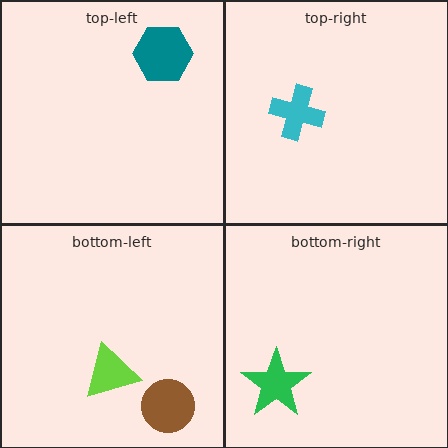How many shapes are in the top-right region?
1.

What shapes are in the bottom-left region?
The brown circle, the lime triangle.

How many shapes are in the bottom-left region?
2.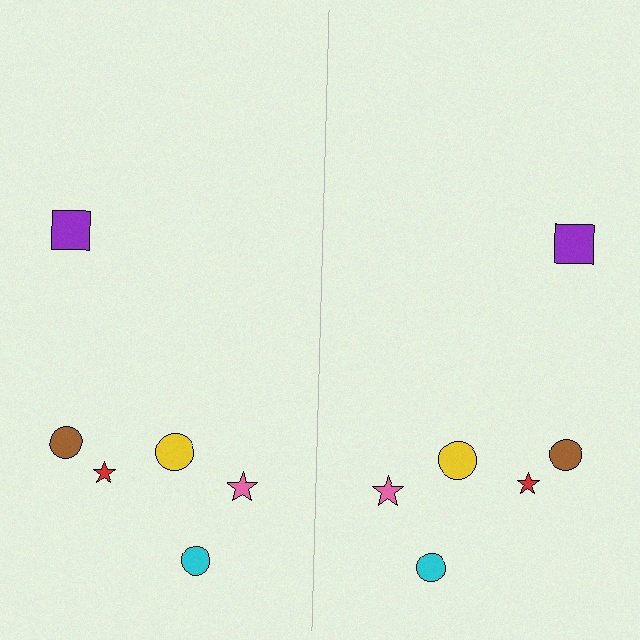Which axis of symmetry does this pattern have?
The pattern has a vertical axis of symmetry running through the center of the image.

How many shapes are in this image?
There are 12 shapes in this image.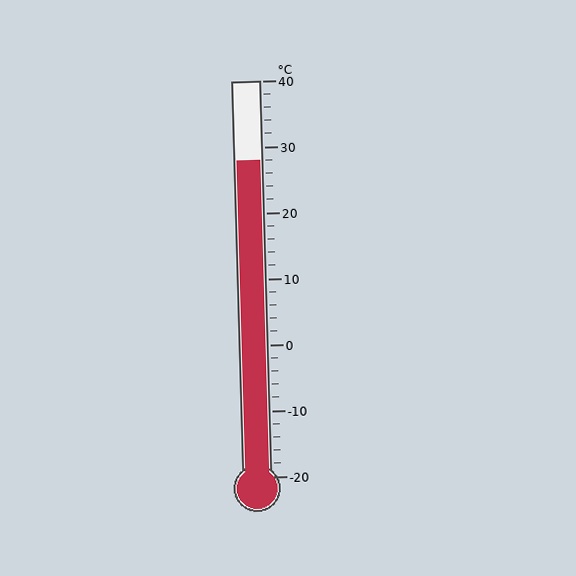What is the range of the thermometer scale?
The thermometer scale ranges from -20°C to 40°C.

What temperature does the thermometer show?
The thermometer shows approximately 28°C.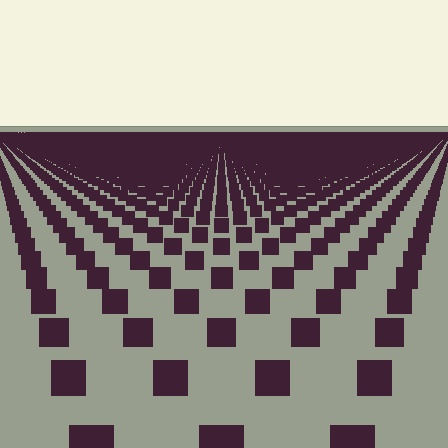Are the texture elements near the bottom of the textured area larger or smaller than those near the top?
Larger. Near the bottom, elements are closer to the viewer and appear at a bigger on-screen size.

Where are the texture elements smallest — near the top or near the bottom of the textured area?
Near the top.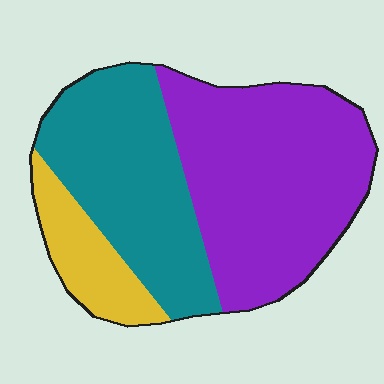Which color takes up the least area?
Yellow, at roughly 15%.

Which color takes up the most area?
Purple, at roughly 50%.